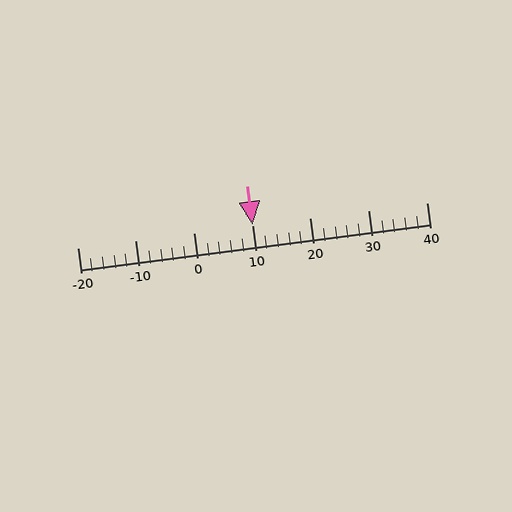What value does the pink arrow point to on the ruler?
The pink arrow points to approximately 10.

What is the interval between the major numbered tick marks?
The major tick marks are spaced 10 units apart.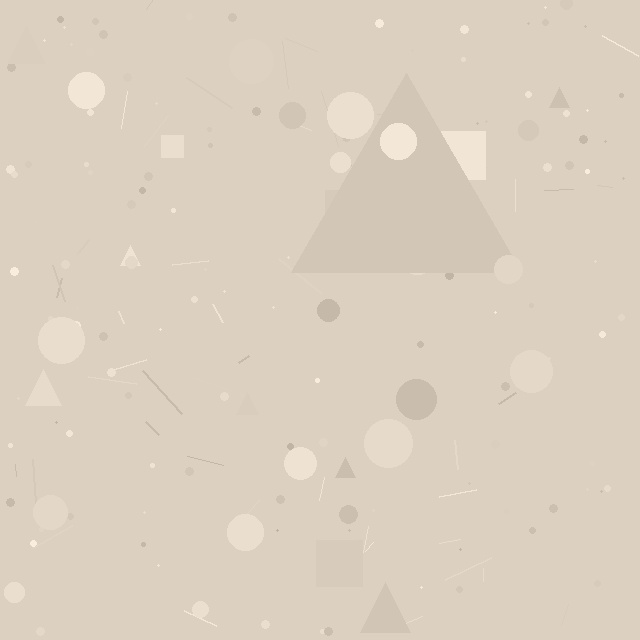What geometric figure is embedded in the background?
A triangle is embedded in the background.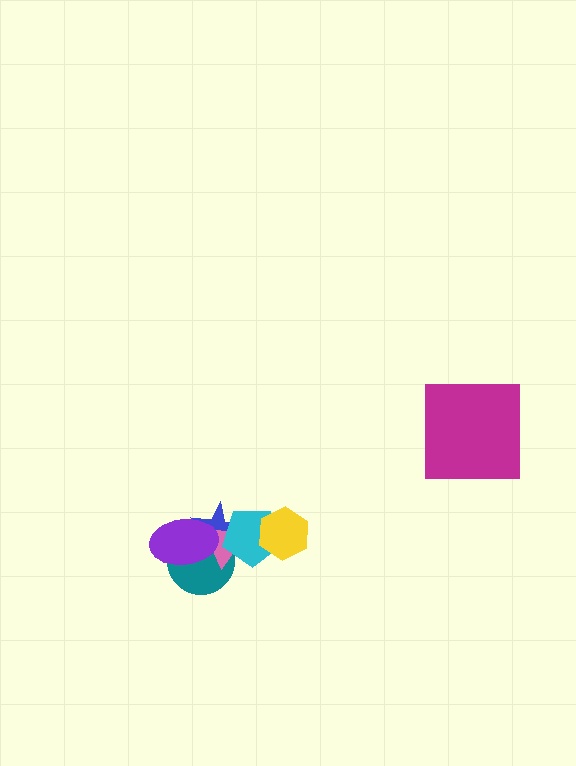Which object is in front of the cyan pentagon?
The yellow hexagon is in front of the cyan pentagon.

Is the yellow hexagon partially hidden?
No, no other shape covers it.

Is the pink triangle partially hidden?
Yes, it is partially covered by another shape.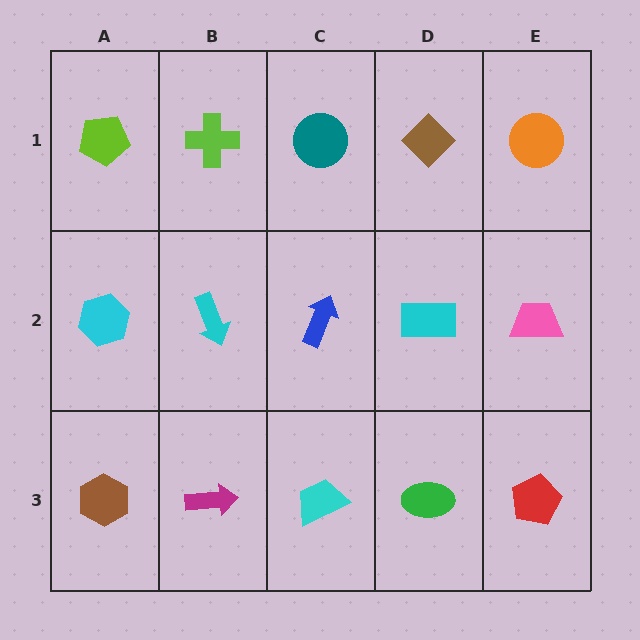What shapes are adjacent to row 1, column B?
A cyan arrow (row 2, column B), a lime pentagon (row 1, column A), a teal circle (row 1, column C).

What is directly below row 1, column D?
A cyan rectangle.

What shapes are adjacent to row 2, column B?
A lime cross (row 1, column B), a magenta arrow (row 3, column B), a cyan hexagon (row 2, column A), a blue arrow (row 2, column C).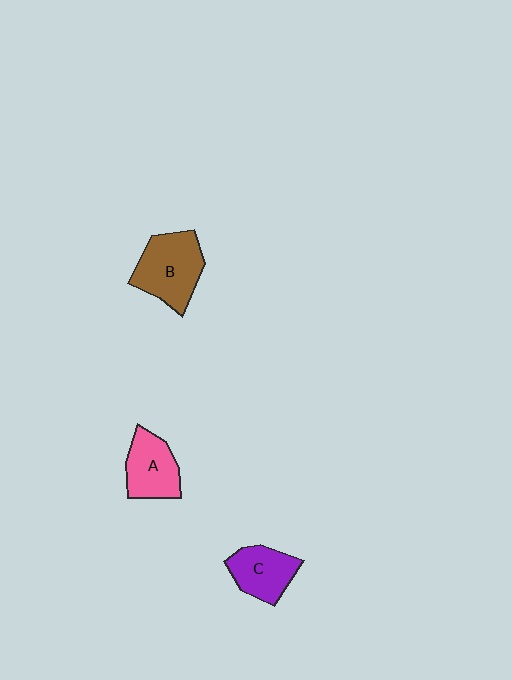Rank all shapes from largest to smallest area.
From largest to smallest: B (brown), A (pink), C (purple).